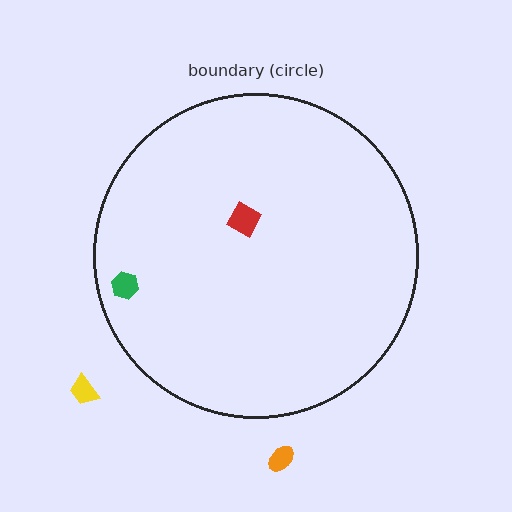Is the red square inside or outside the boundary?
Inside.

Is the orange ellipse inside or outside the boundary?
Outside.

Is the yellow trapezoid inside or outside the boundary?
Outside.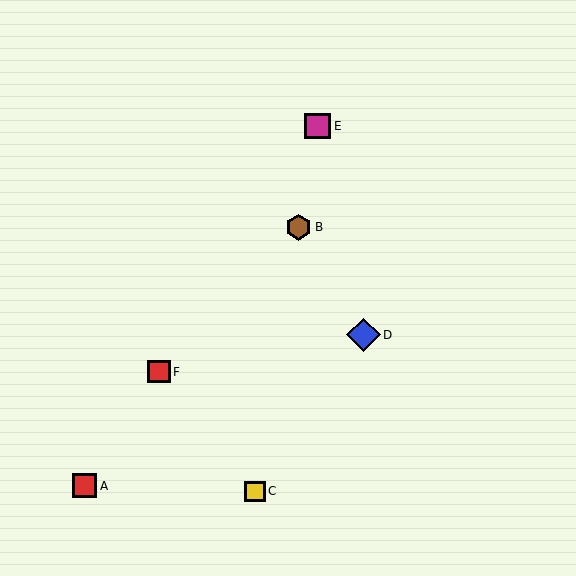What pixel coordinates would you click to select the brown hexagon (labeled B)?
Click at (299, 227) to select the brown hexagon B.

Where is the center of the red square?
The center of the red square is at (85, 486).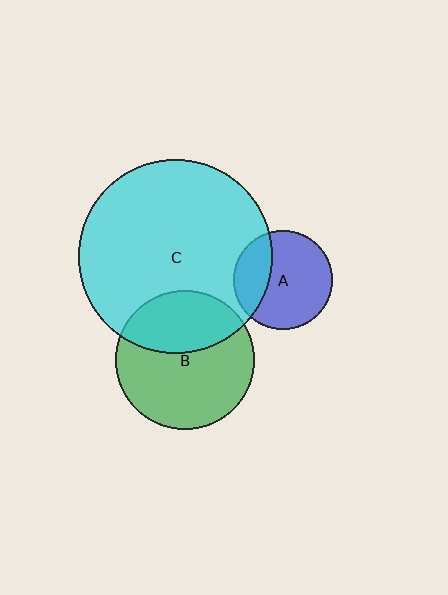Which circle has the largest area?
Circle C (cyan).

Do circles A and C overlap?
Yes.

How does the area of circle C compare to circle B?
Approximately 1.9 times.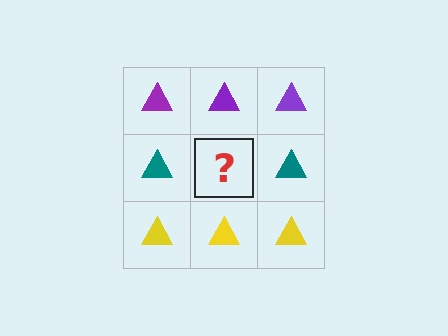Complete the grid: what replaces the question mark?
The question mark should be replaced with a teal triangle.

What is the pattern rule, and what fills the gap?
The rule is that each row has a consistent color. The gap should be filled with a teal triangle.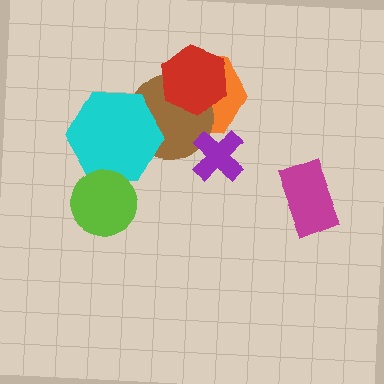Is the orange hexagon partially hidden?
Yes, it is partially covered by another shape.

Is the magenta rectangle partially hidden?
No, no other shape covers it.